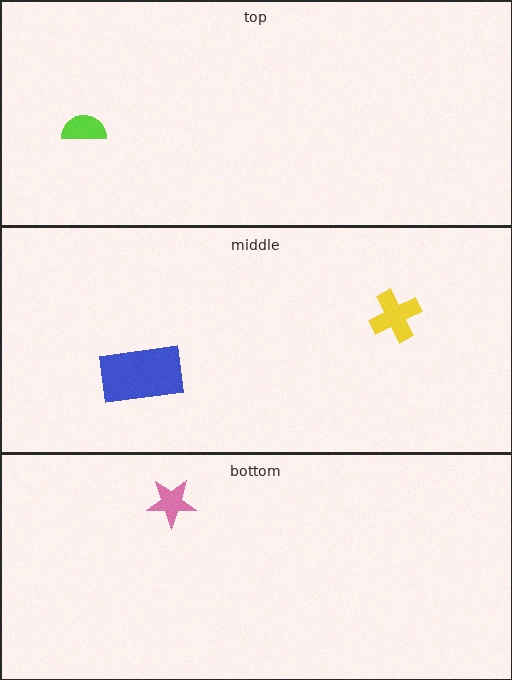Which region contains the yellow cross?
The middle region.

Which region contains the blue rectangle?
The middle region.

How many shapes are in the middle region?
2.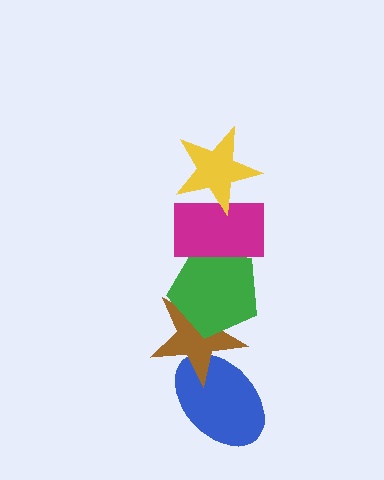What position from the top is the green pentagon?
The green pentagon is 3rd from the top.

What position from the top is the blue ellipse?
The blue ellipse is 5th from the top.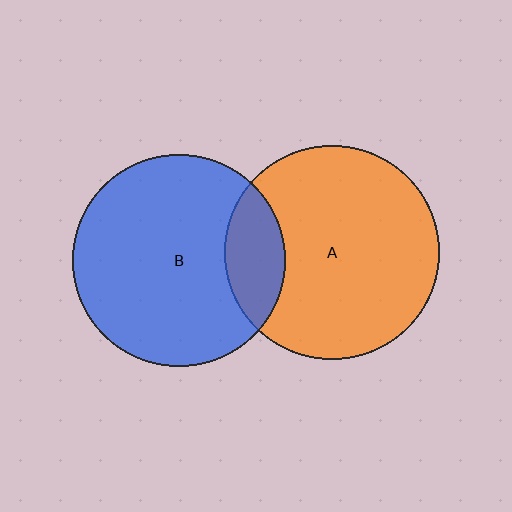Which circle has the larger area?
Circle A (orange).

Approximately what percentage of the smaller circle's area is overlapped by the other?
Approximately 15%.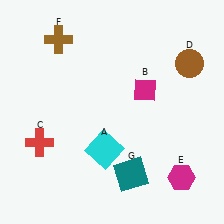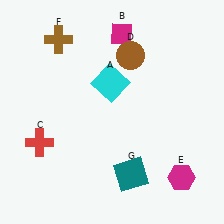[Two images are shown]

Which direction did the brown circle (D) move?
The brown circle (D) moved left.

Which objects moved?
The objects that moved are: the cyan square (A), the magenta diamond (B), the brown circle (D).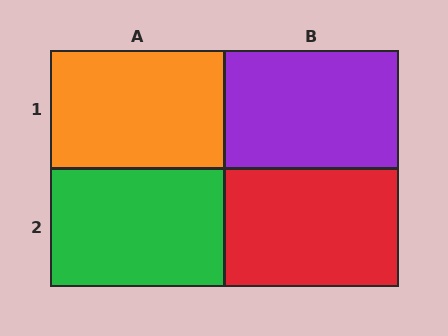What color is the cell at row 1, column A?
Orange.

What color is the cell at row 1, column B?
Purple.